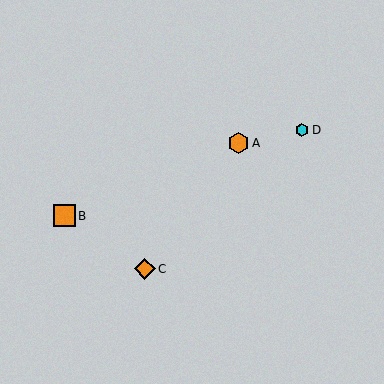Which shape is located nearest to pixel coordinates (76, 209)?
The orange square (labeled B) at (65, 216) is nearest to that location.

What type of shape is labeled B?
Shape B is an orange square.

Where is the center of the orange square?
The center of the orange square is at (65, 216).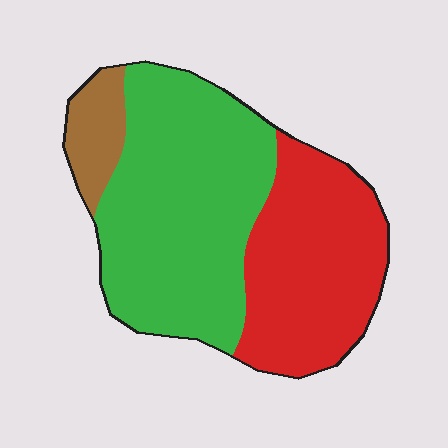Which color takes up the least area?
Brown, at roughly 10%.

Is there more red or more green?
Green.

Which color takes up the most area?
Green, at roughly 55%.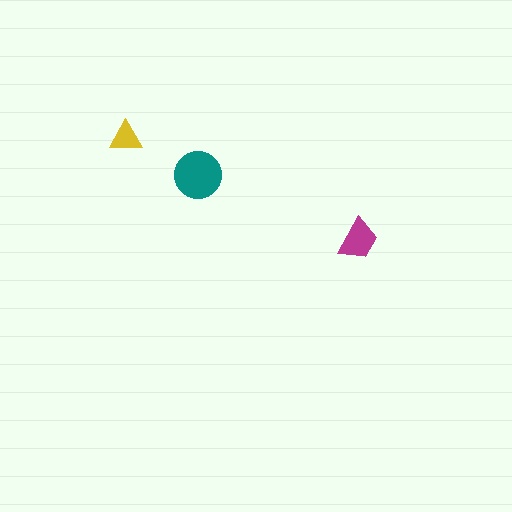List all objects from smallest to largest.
The yellow triangle, the magenta trapezoid, the teal circle.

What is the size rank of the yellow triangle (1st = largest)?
3rd.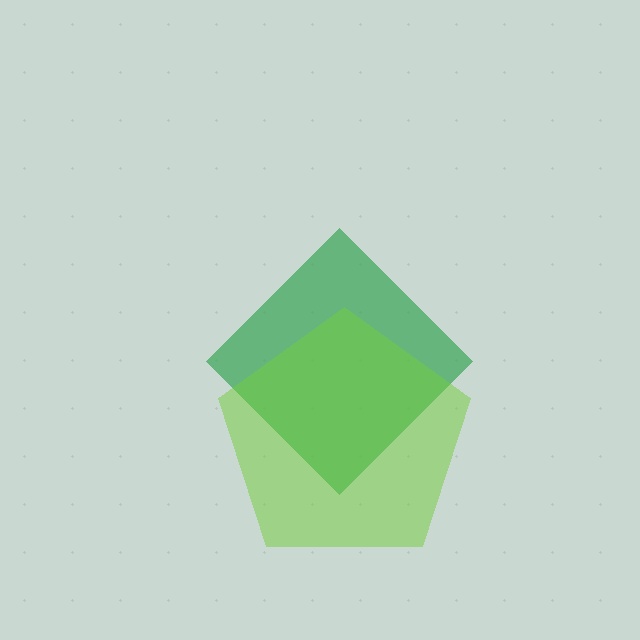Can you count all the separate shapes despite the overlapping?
Yes, there are 2 separate shapes.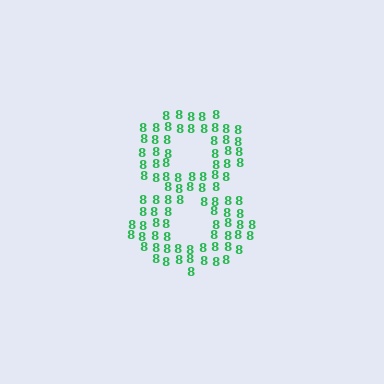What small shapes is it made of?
It is made of small digit 8's.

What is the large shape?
The large shape is the digit 8.